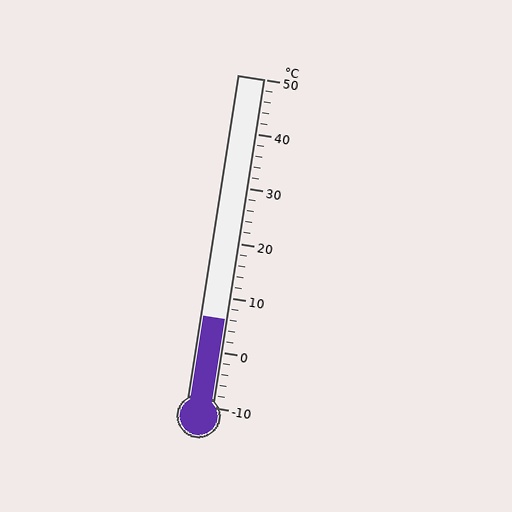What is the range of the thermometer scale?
The thermometer scale ranges from -10°C to 50°C.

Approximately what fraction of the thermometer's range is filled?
The thermometer is filled to approximately 25% of its range.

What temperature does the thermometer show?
The thermometer shows approximately 6°C.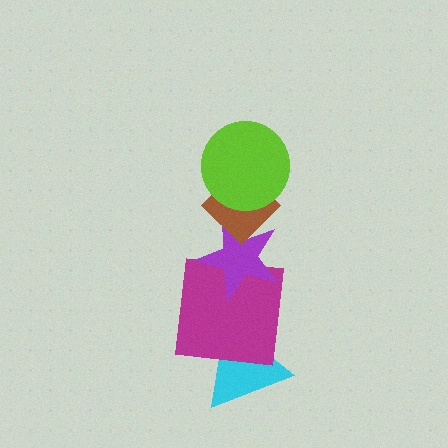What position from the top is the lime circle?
The lime circle is 1st from the top.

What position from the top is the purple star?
The purple star is 3rd from the top.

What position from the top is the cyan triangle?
The cyan triangle is 5th from the top.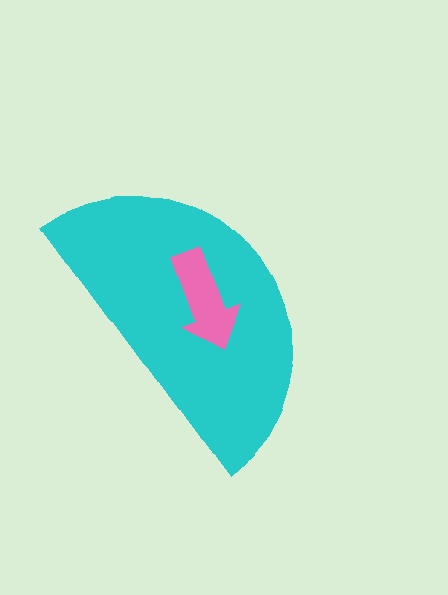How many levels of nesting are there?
2.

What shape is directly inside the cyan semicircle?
The pink arrow.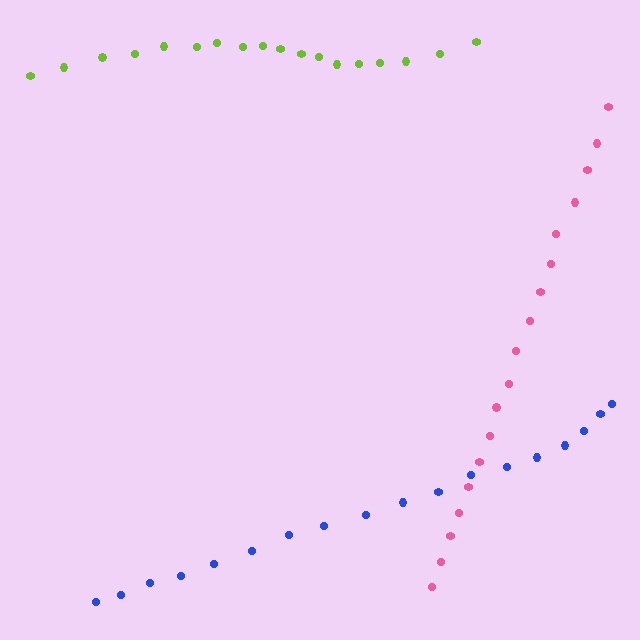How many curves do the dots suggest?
There are 3 distinct paths.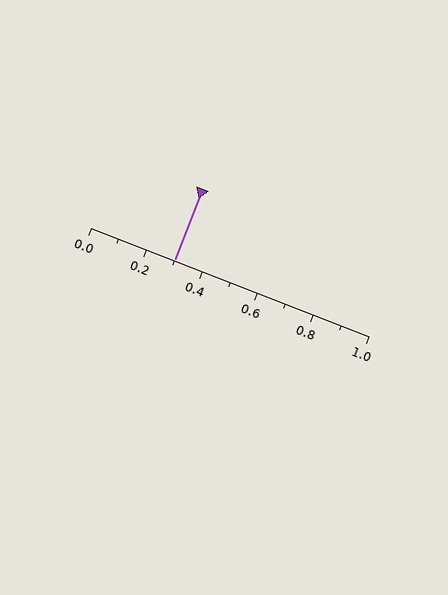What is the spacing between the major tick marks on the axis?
The major ticks are spaced 0.2 apart.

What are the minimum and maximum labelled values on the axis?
The axis runs from 0.0 to 1.0.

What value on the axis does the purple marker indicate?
The marker indicates approximately 0.3.